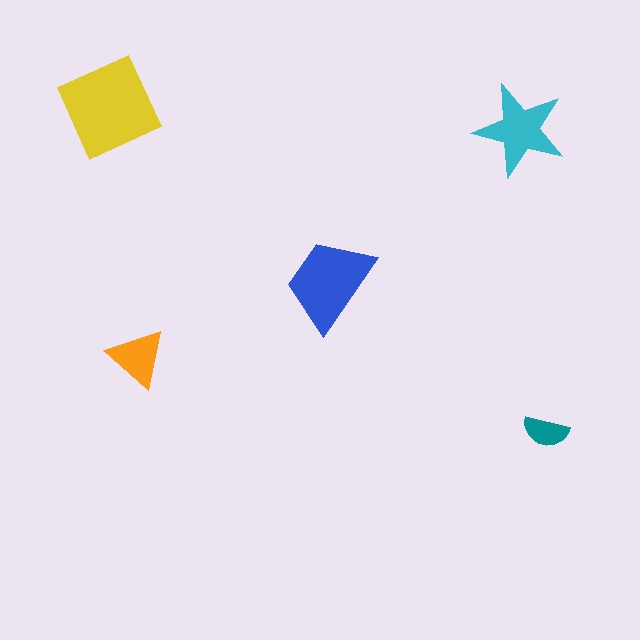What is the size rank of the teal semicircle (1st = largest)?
5th.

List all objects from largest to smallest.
The yellow square, the blue trapezoid, the cyan star, the orange triangle, the teal semicircle.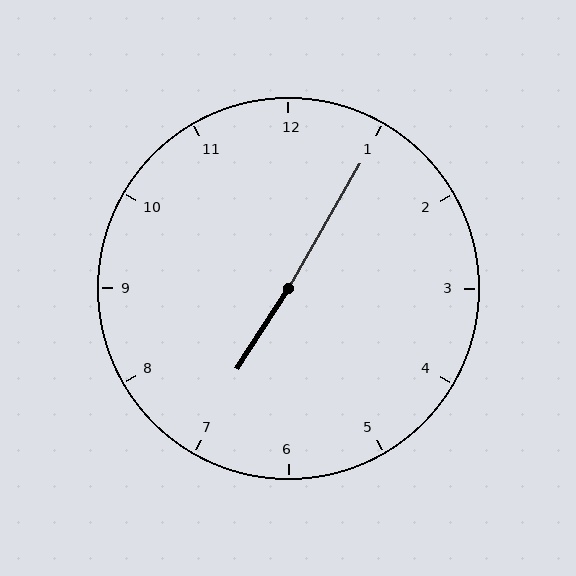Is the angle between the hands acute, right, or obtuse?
It is obtuse.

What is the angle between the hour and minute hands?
Approximately 178 degrees.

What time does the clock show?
7:05.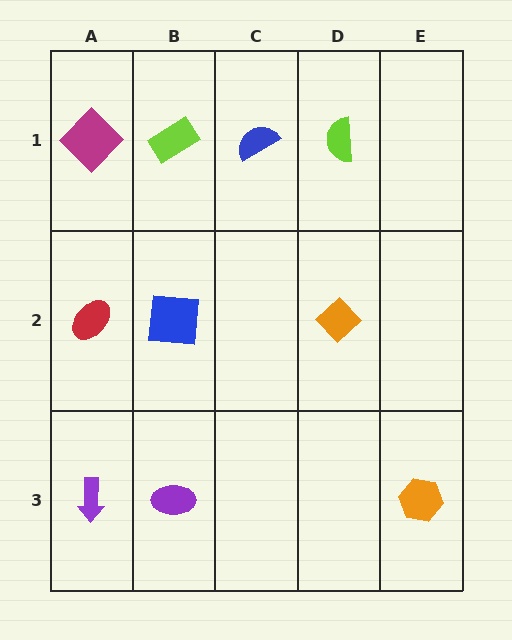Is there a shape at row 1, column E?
No, that cell is empty.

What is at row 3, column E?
An orange hexagon.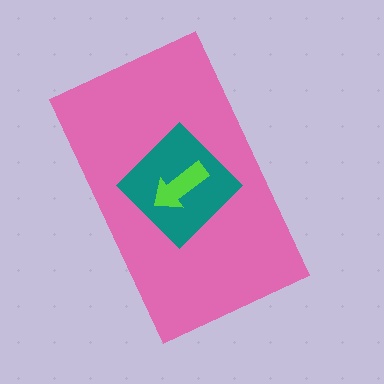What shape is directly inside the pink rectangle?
The teal diamond.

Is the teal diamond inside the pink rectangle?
Yes.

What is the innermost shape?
The lime arrow.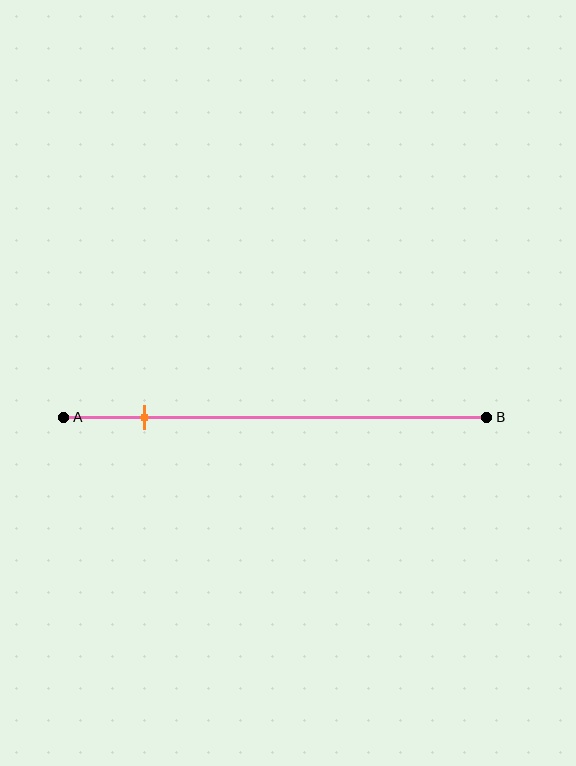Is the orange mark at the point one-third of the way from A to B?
No, the mark is at about 20% from A, not at the 33% one-third point.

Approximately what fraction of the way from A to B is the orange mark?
The orange mark is approximately 20% of the way from A to B.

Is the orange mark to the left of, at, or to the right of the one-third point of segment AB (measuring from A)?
The orange mark is to the left of the one-third point of segment AB.